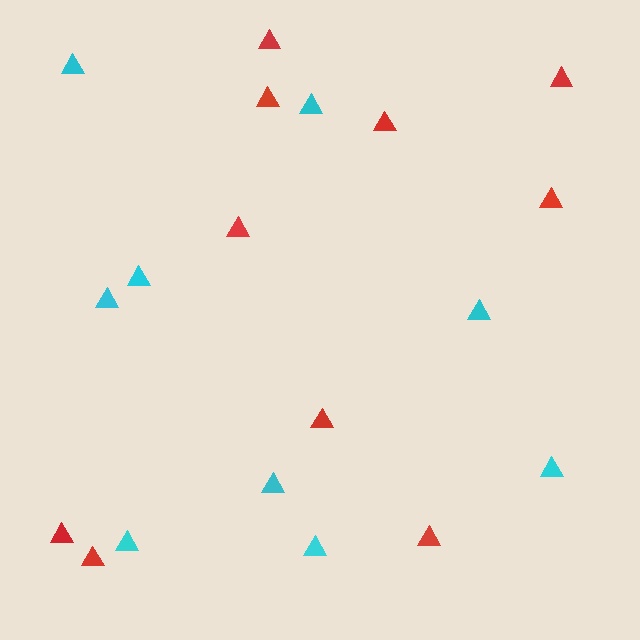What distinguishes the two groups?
There are 2 groups: one group of red triangles (10) and one group of cyan triangles (9).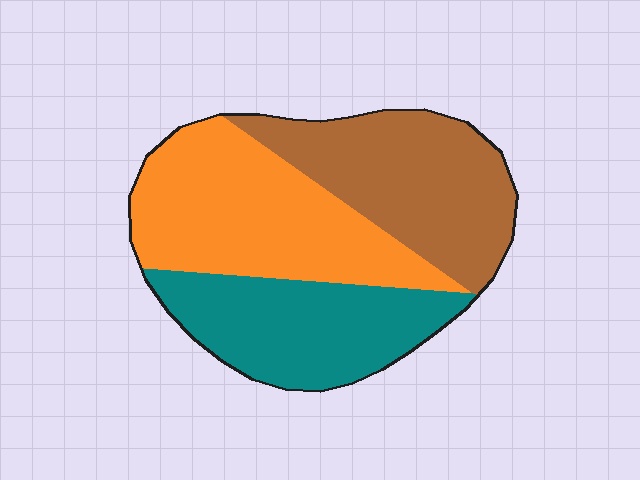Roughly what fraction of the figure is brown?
Brown covers about 35% of the figure.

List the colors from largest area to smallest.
From largest to smallest: orange, brown, teal.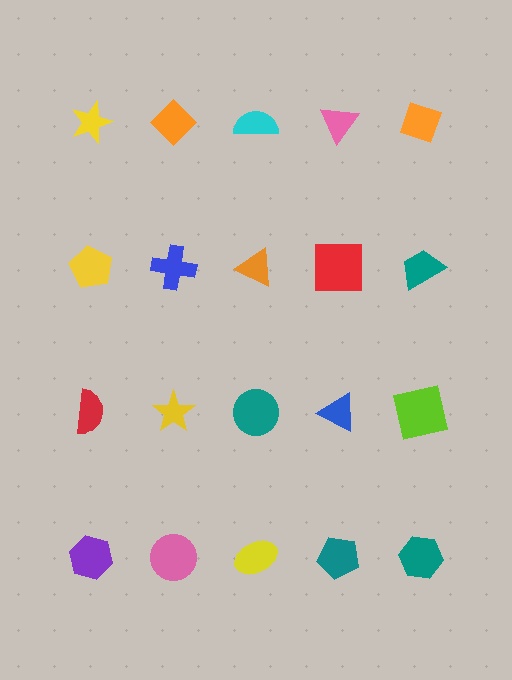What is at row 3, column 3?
A teal circle.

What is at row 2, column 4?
A red square.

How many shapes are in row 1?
5 shapes.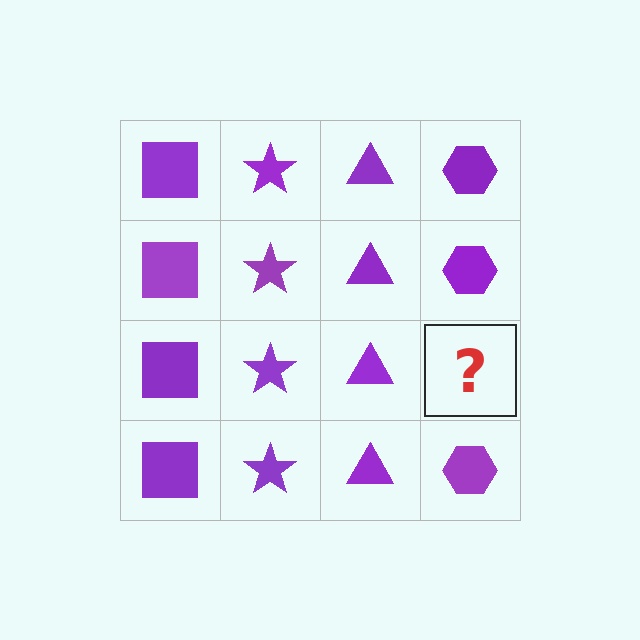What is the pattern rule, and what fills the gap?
The rule is that each column has a consistent shape. The gap should be filled with a purple hexagon.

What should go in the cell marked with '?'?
The missing cell should contain a purple hexagon.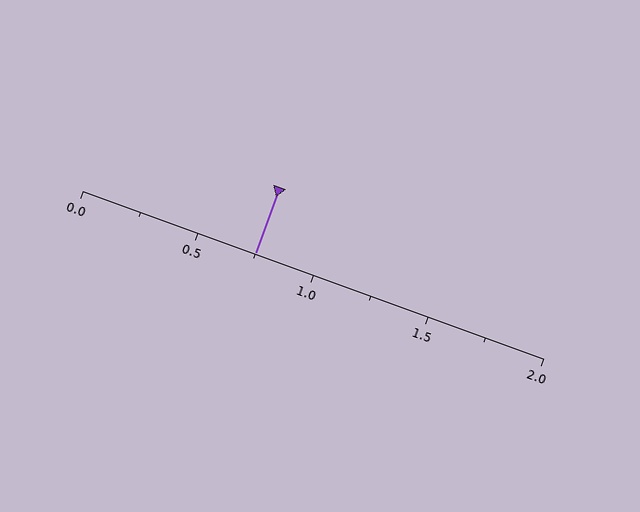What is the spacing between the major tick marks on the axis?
The major ticks are spaced 0.5 apart.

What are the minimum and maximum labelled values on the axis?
The axis runs from 0.0 to 2.0.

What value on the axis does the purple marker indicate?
The marker indicates approximately 0.75.